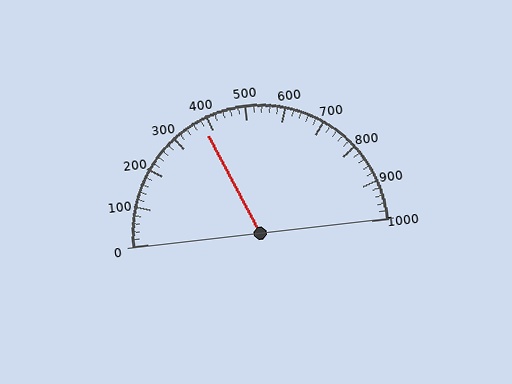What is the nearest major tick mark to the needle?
The nearest major tick mark is 400.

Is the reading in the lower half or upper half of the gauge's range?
The reading is in the lower half of the range (0 to 1000).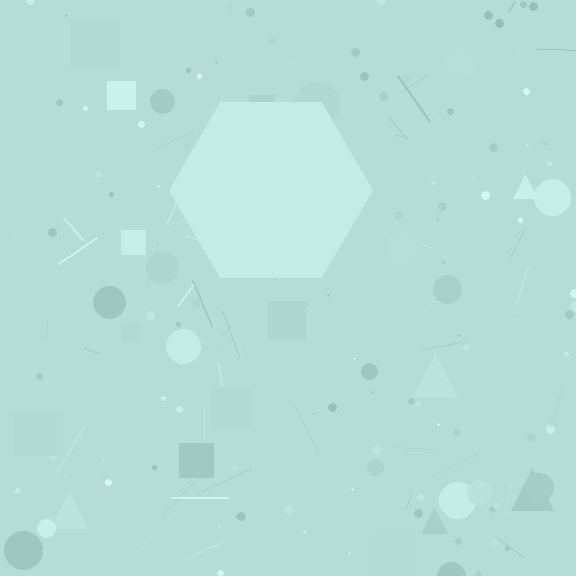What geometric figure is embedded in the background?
A hexagon is embedded in the background.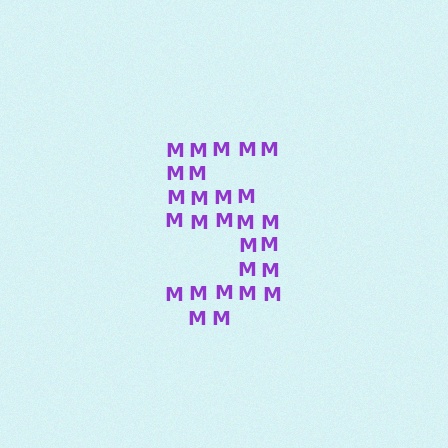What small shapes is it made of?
It is made of small letter M's.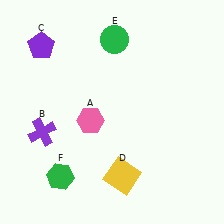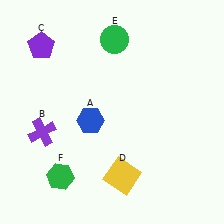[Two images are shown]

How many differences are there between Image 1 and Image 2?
There is 1 difference between the two images.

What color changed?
The hexagon (A) changed from pink in Image 1 to blue in Image 2.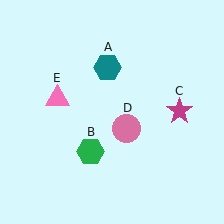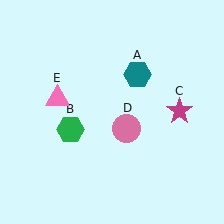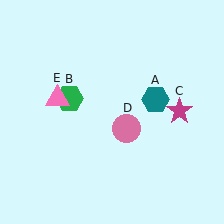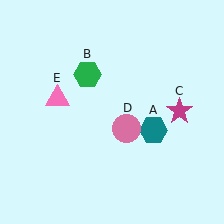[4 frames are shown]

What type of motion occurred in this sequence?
The teal hexagon (object A), green hexagon (object B) rotated clockwise around the center of the scene.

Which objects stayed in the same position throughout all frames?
Magenta star (object C) and pink circle (object D) and pink triangle (object E) remained stationary.